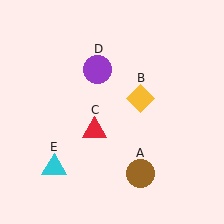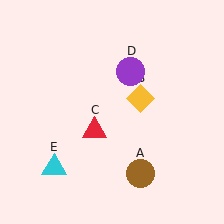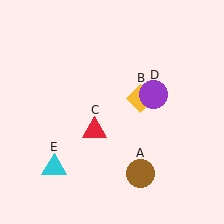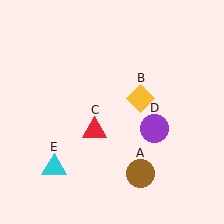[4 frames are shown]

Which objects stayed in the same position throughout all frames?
Brown circle (object A) and yellow diamond (object B) and red triangle (object C) and cyan triangle (object E) remained stationary.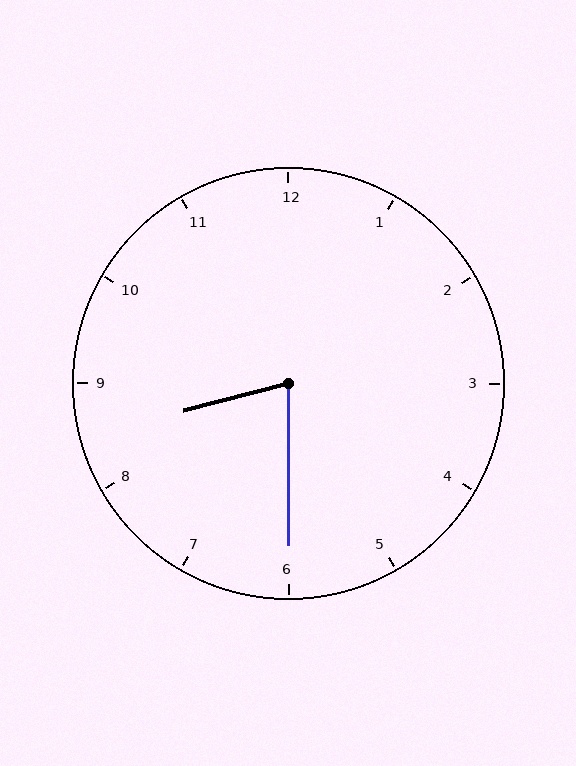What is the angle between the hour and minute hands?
Approximately 75 degrees.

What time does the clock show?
8:30.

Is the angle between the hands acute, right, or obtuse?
It is acute.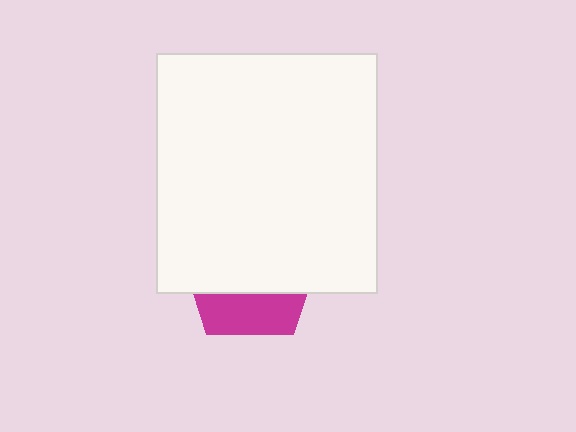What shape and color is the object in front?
The object in front is a white rectangle.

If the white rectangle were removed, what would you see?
You would see the complete magenta pentagon.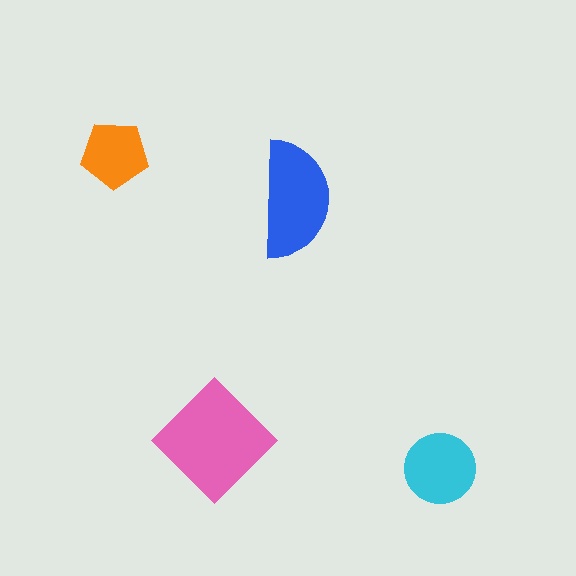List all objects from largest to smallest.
The pink diamond, the blue semicircle, the cyan circle, the orange pentagon.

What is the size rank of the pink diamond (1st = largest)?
1st.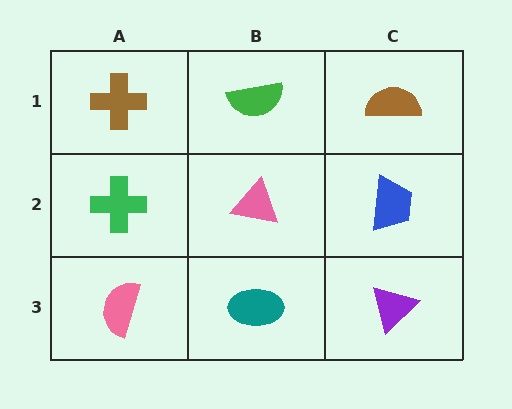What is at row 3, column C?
A purple triangle.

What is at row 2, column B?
A pink triangle.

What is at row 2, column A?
A green cross.